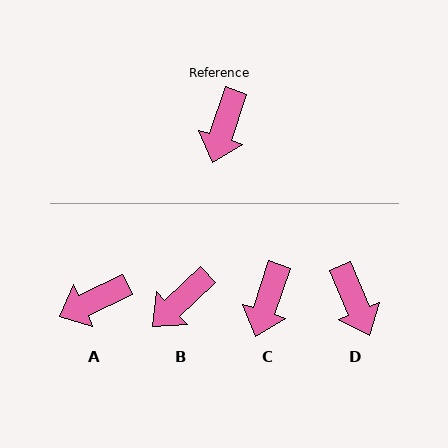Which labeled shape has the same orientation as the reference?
C.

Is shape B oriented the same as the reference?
No, it is off by about 29 degrees.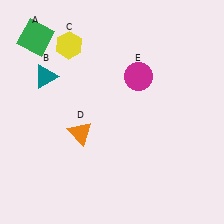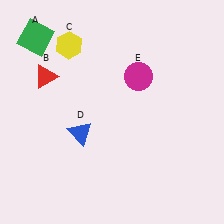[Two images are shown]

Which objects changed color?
B changed from teal to red. D changed from orange to blue.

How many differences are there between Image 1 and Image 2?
There are 2 differences between the two images.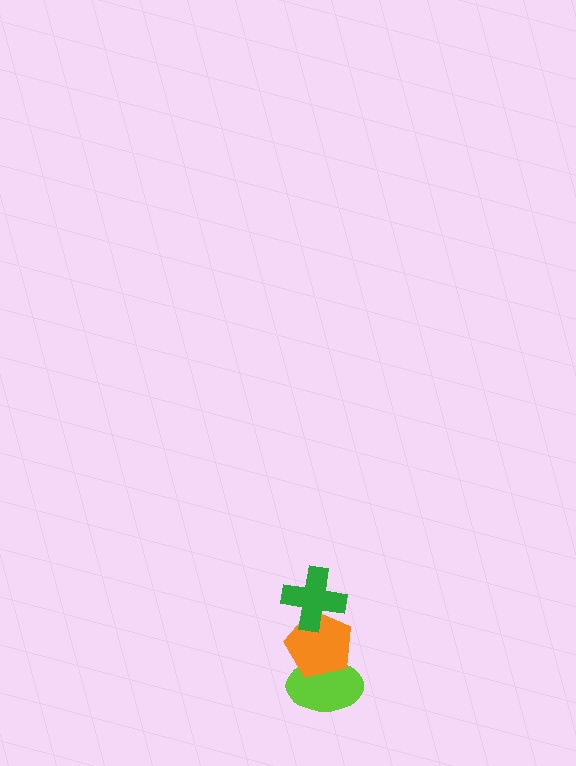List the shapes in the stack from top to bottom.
From top to bottom: the green cross, the orange pentagon, the lime ellipse.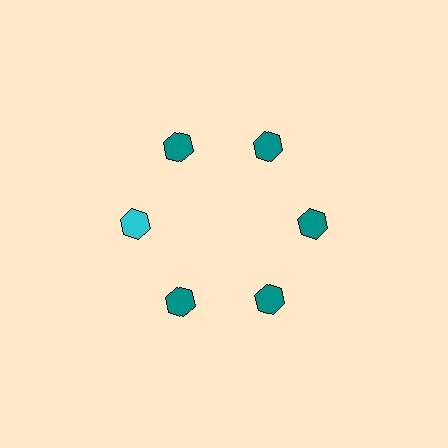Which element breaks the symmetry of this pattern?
The cyan hexagon at roughly the 9 o'clock position breaks the symmetry. All other shapes are teal hexagons.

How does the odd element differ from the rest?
It has a different color: cyan instead of teal.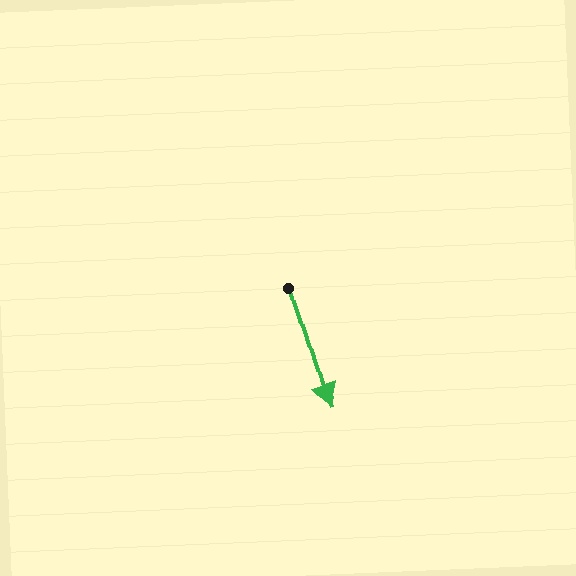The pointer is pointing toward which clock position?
Roughly 5 o'clock.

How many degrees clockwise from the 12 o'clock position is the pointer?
Approximately 162 degrees.